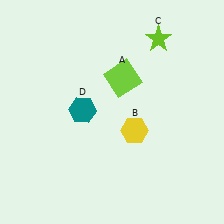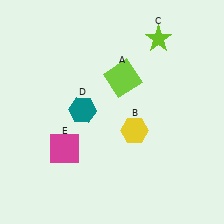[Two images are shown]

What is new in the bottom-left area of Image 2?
A magenta square (E) was added in the bottom-left area of Image 2.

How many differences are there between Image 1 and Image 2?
There is 1 difference between the two images.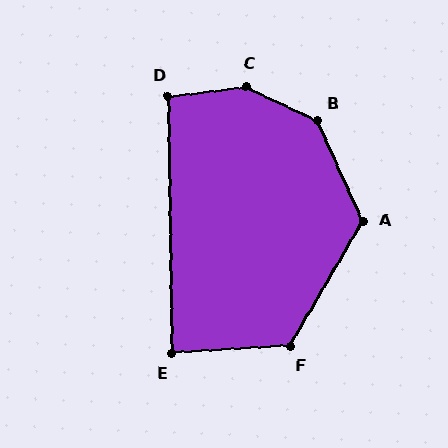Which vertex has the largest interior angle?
C, at approximately 147 degrees.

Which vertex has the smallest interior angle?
E, at approximately 88 degrees.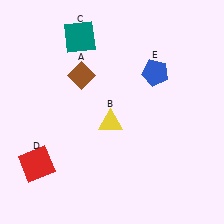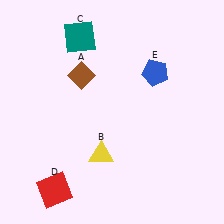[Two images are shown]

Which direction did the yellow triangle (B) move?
The yellow triangle (B) moved down.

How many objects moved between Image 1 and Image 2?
2 objects moved between the two images.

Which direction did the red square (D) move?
The red square (D) moved down.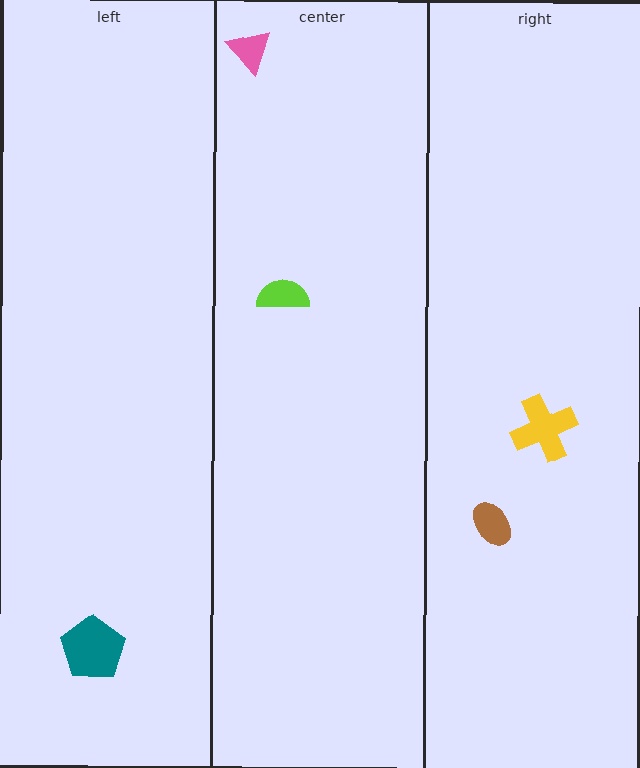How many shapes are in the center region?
2.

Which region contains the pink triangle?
The center region.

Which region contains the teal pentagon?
The left region.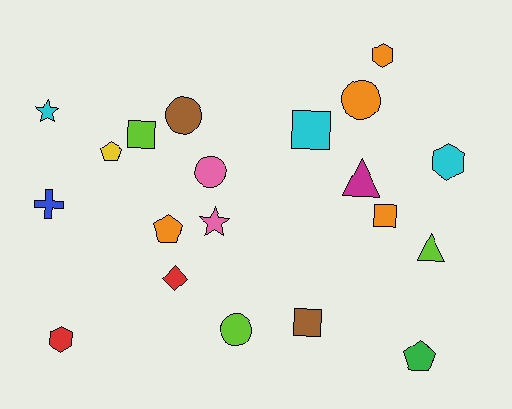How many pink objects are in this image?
There are 2 pink objects.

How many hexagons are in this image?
There are 3 hexagons.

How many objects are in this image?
There are 20 objects.